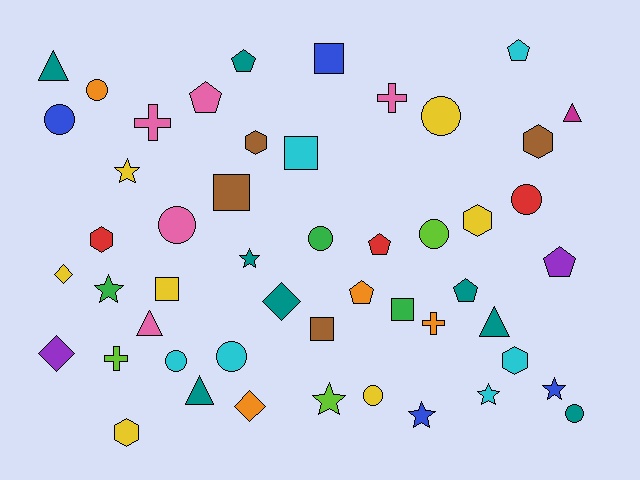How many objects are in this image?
There are 50 objects.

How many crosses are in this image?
There are 4 crosses.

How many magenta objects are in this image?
There is 1 magenta object.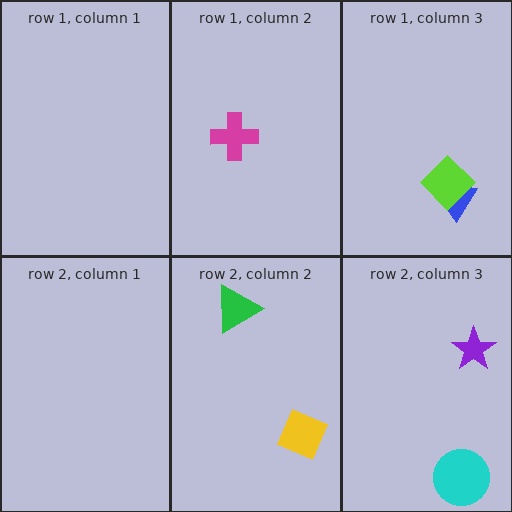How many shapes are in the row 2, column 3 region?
2.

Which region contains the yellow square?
The row 2, column 2 region.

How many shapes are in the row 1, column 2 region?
1.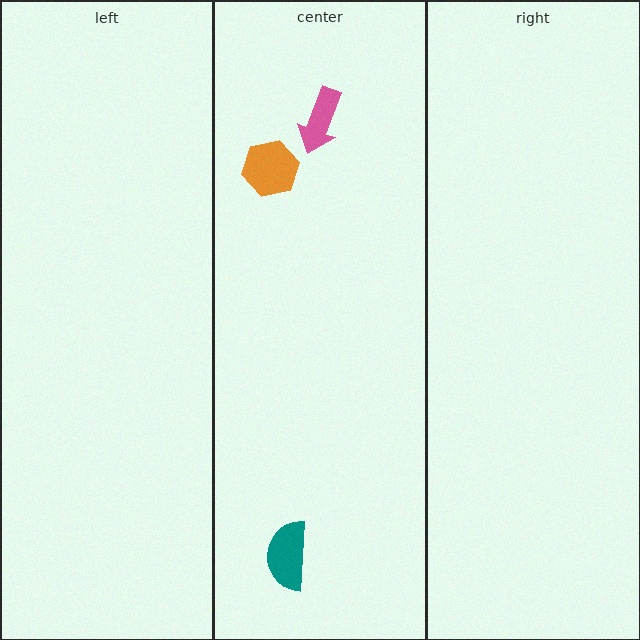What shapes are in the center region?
The pink arrow, the teal semicircle, the orange hexagon.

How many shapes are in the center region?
3.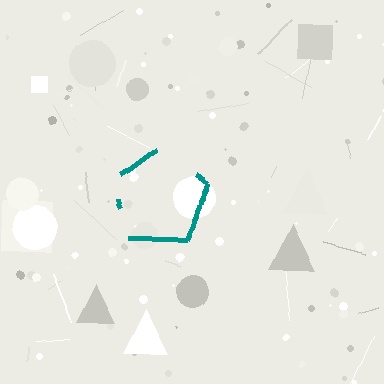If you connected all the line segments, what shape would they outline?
They would outline a pentagon.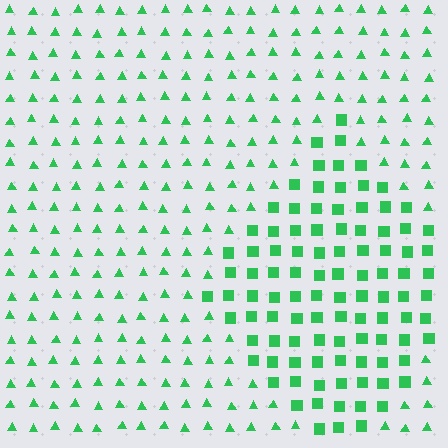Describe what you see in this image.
The image is filled with small green elements arranged in a uniform grid. A diamond-shaped region contains squares, while the surrounding area contains triangles. The boundary is defined purely by the change in element shape.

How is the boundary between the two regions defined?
The boundary is defined by a change in element shape: squares inside vs. triangles outside. All elements share the same color and spacing.